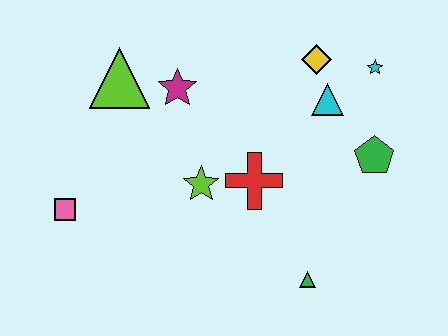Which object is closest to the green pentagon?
The cyan triangle is closest to the green pentagon.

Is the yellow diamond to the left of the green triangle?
No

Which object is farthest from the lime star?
The cyan star is farthest from the lime star.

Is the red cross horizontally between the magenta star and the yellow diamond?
Yes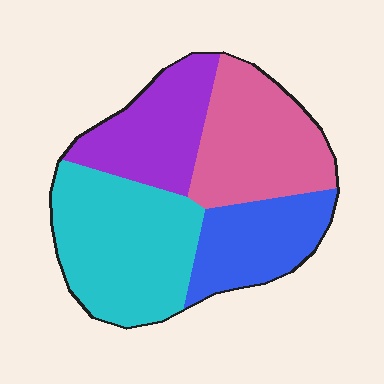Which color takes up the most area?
Cyan, at roughly 35%.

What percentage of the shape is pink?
Pink takes up between a quarter and a half of the shape.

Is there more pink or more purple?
Pink.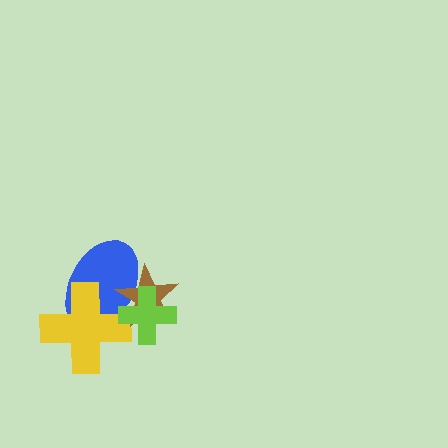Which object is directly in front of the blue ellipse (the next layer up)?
The yellow cross is directly in front of the blue ellipse.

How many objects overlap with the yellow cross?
3 objects overlap with the yellow cross.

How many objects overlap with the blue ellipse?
3 objects overlap with the blue ellipse.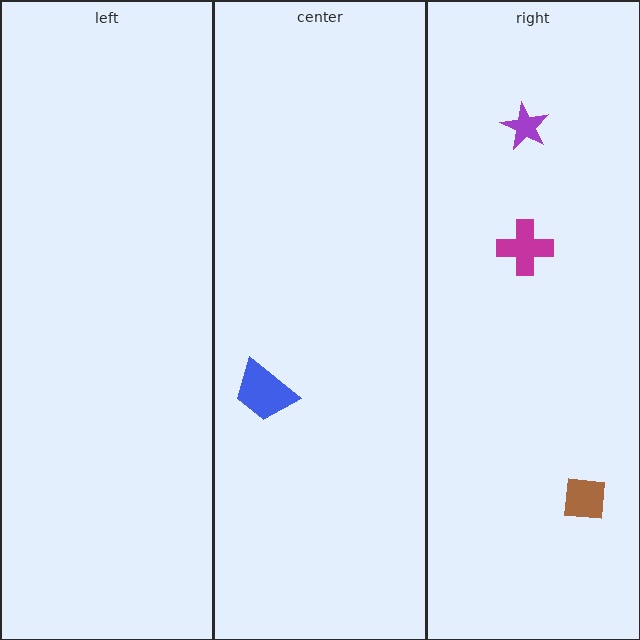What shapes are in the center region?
The blue trapezoid.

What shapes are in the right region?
The brown square, the magenta cross, the purple star.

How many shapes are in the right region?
3.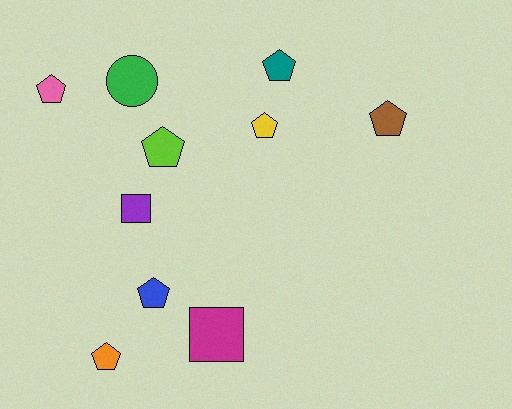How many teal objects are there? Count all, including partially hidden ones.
There is 1 teal object.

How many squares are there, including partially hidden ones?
There are 2 squares.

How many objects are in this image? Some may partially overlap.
There are 10 objects.